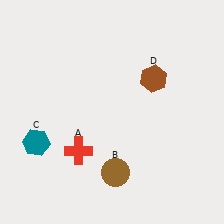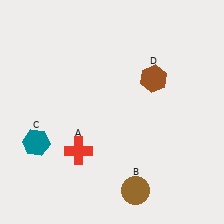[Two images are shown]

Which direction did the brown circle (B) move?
The brown circle (B) moved right.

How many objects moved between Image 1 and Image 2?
1 object moved between the two images.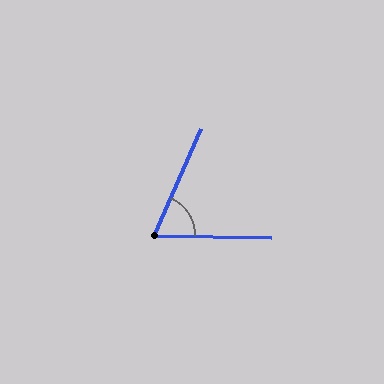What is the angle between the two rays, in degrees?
Approximately 68 degrees.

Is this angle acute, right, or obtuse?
It is acute.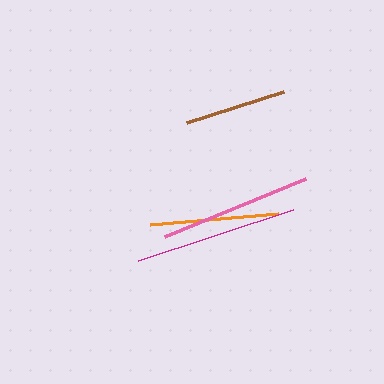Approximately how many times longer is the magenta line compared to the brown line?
The magenta line is approximately 1.6 times the length of the brown line.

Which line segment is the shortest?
The brown line is the shortest at approximately 102 pixels.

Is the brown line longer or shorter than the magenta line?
The magenta line is longer than the brown line.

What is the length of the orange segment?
The orange segment is approximately 129 pixels long.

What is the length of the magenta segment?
The magenta segment is approximately 163 pixels long.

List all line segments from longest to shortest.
From longest to shortest: magenta, pink, orange, brown.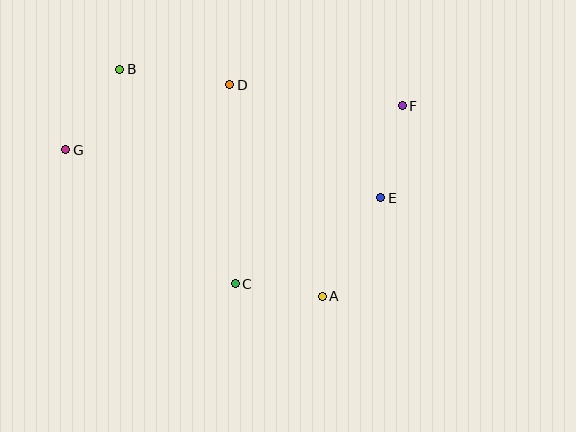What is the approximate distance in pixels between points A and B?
The distance between A and B is approximately 304 pixels.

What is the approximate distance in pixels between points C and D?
The distance between C and D is approximately 199 pixels.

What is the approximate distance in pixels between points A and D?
The distance between A and D is approximately 231 pixels.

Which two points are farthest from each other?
Points F and G are farthest from each other.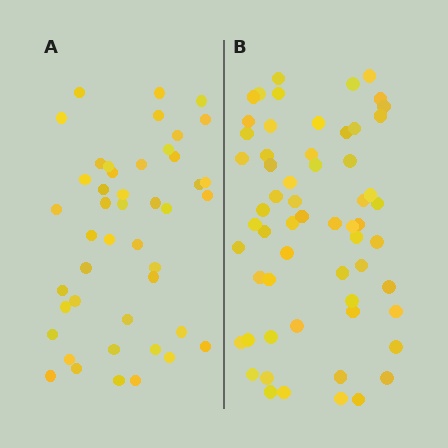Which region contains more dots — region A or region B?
Region B (the right region) has more dots.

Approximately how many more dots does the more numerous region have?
Region B has approximately 15 more dots than region A.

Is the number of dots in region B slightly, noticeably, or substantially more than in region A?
Region B has noticeably more, but not dramatically so. The ratio is roughly 1.3 to 1.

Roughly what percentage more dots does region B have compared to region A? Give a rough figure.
About 35% more.